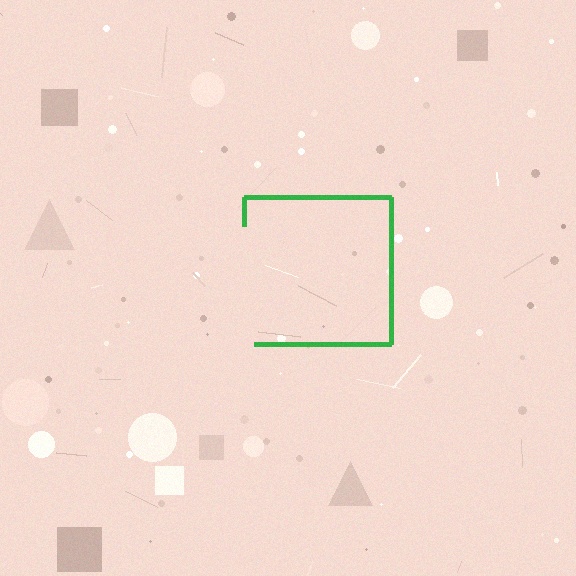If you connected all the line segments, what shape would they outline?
They would outline a square.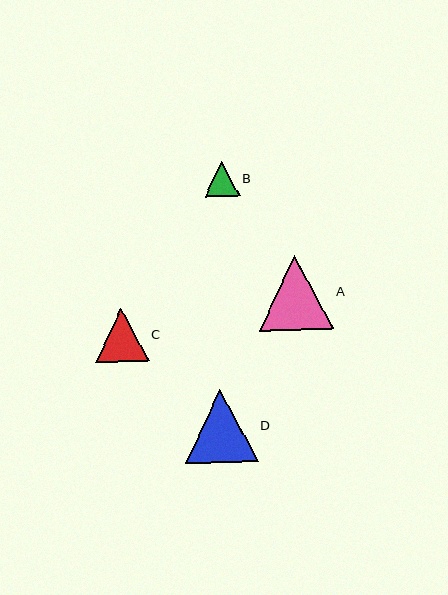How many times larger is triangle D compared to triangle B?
Triangle D is approximately 2.1 times the size of triangle B.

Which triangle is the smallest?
Triangle B is the smallest with a size of approximately 34 pixels.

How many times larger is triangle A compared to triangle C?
Triangle A is approximately 1.4 times the size of triangle C.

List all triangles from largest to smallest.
From largest to smallest: A, D, C, B.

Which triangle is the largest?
Triangle A is the largest with a size of approximately 74 pixels.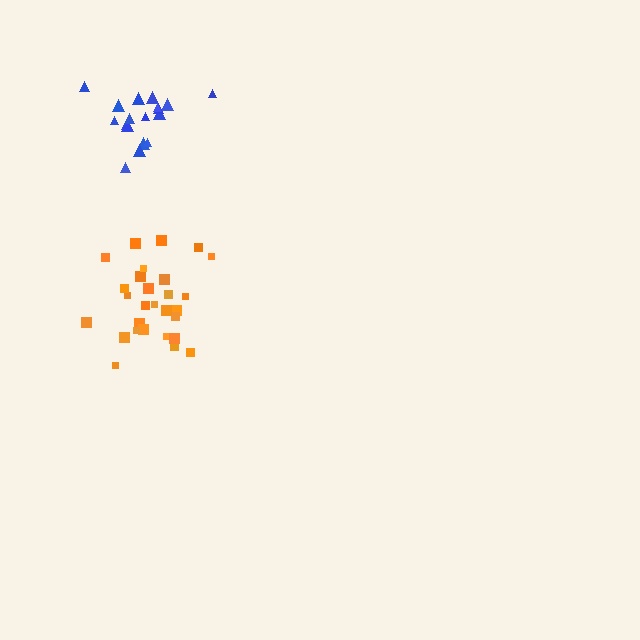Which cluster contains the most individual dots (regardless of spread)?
Orange (28).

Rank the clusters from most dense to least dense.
orange, blue.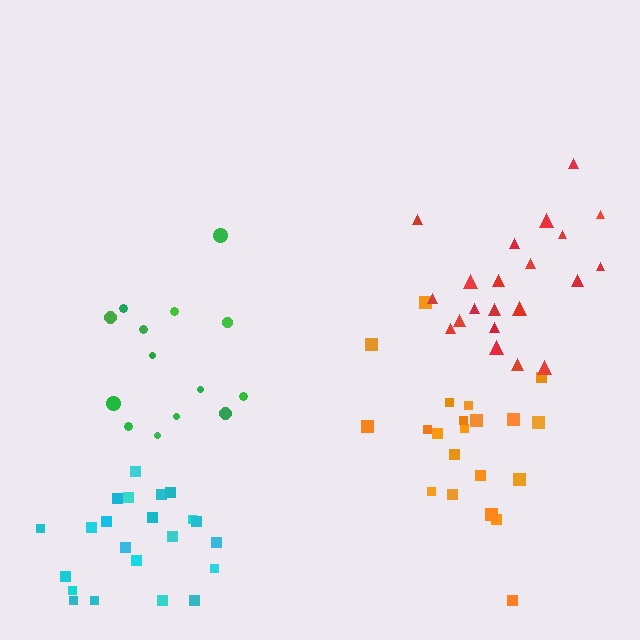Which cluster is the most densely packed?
Cyan.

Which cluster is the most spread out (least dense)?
Green.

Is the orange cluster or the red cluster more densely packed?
Orange.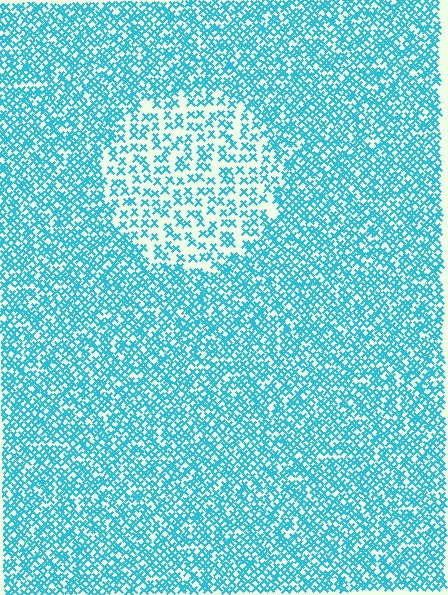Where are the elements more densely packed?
The elements are more densely packed outside the circle boundary.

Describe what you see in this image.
The image contains small cyan elements arranged at two different densities. A circle-shaped region is visible where the elements are less densely packed than the surrounding area.